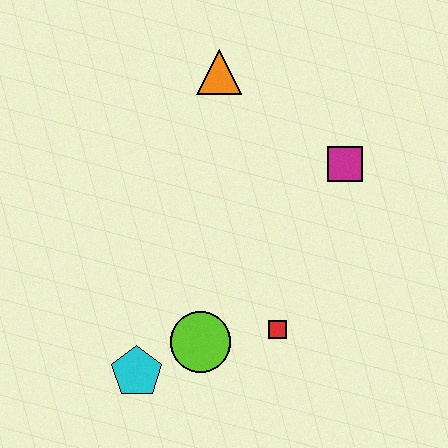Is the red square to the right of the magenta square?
No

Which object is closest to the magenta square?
The orange triangle is closest to the magenta square.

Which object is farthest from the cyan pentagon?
The orange triangle is farthest from the cyan pentagon.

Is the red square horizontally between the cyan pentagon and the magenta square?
Yes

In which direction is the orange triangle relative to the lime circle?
The orange triangle is above the lime circle.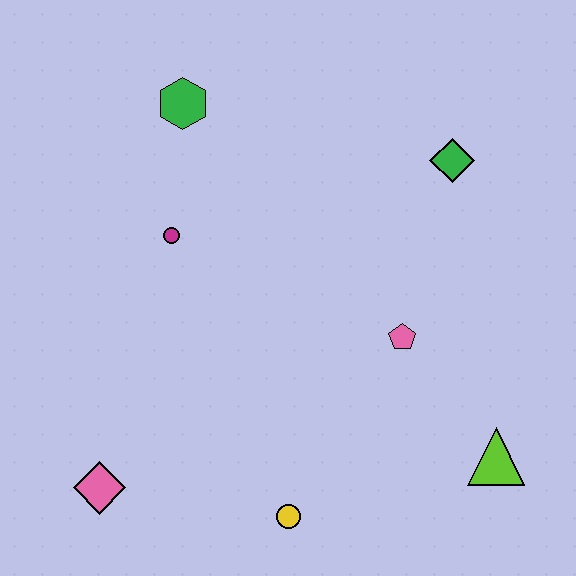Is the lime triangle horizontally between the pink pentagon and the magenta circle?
No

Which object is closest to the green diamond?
The pink pentagon is closest to the green diamond.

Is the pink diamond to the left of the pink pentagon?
Yes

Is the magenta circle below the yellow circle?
No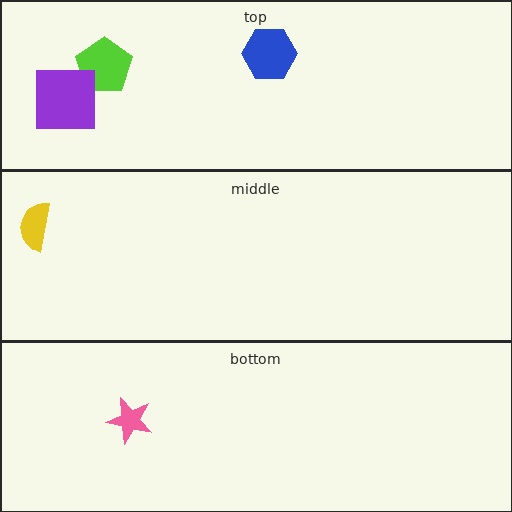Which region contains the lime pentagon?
The top region.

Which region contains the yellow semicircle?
The middle region.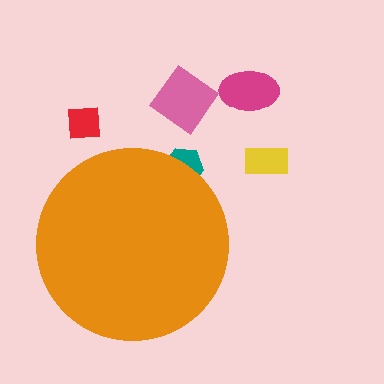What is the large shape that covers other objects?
An orange circle.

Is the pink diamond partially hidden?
No, the pink diamond is fully visible.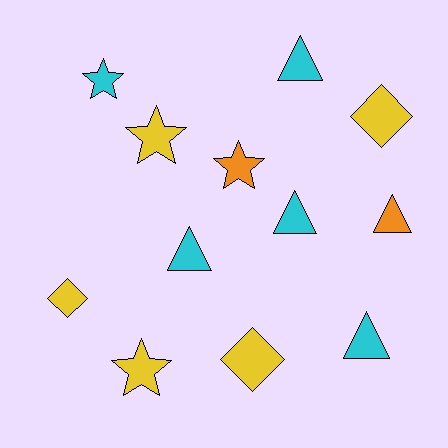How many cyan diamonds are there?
There are no cyan diamonds.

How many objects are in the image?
There are 12 objects.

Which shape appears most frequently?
Triangle, with 5 objects.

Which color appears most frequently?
Cyan, with 5 objects.